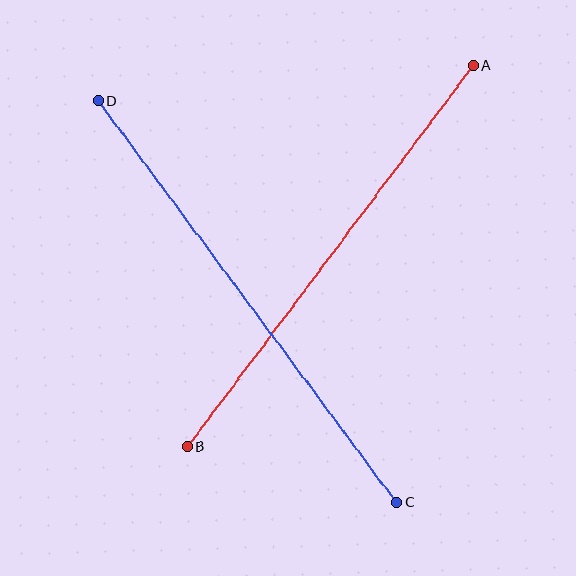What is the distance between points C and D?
The distance is approximately 501 pixels.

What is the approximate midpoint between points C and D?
The midpoint is at approximately (247, 302) pixels.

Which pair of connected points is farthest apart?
Points C and D are farthest apart.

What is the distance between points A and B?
The distance is approximately 476 pixels.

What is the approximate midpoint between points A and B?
The midpoint is at approximately (330, 256) pixels.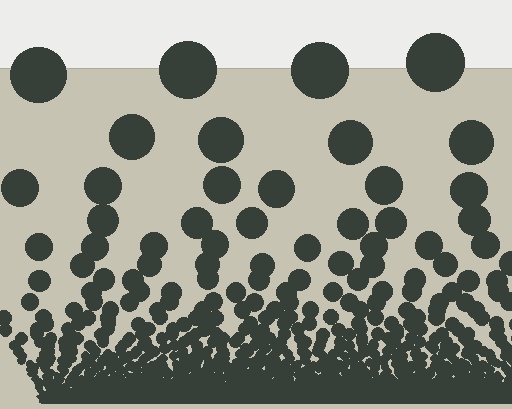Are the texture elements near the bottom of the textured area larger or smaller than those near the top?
Smaller. The gradient is inverted — elements near the bottom are smaller and denser.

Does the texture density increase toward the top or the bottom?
Density increases toward the bottom.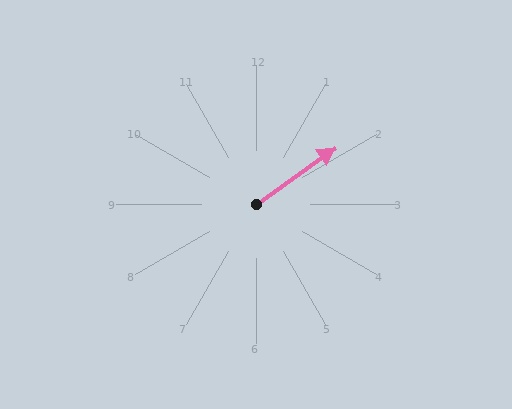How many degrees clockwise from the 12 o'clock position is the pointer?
Approximately 54 degrees.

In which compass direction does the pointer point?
Northeast.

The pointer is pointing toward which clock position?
Roughly 2 o'clock.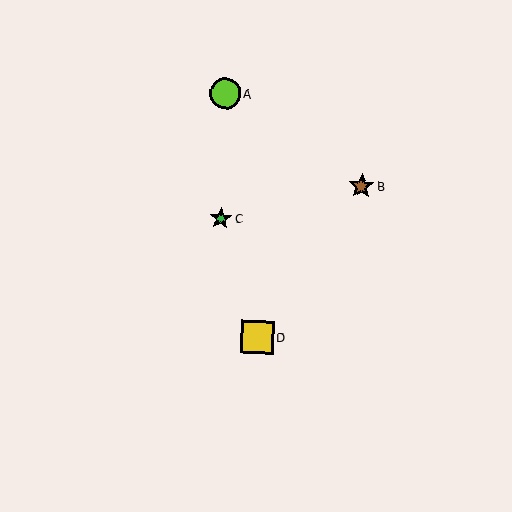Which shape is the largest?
The yellow square (labeled D) is the largest.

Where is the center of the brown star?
The center of the brown star is at (361, 186).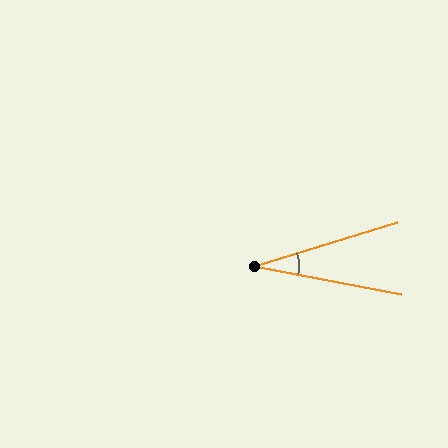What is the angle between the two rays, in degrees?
Approximately 28 degrees.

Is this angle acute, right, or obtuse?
It is acute.